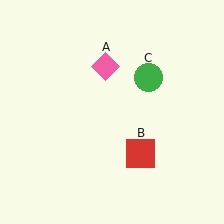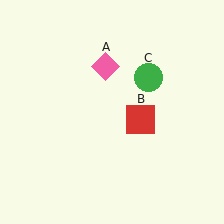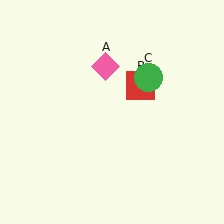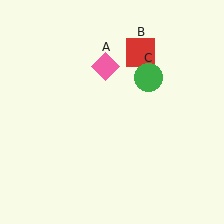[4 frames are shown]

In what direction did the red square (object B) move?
The red square (object B) moved up.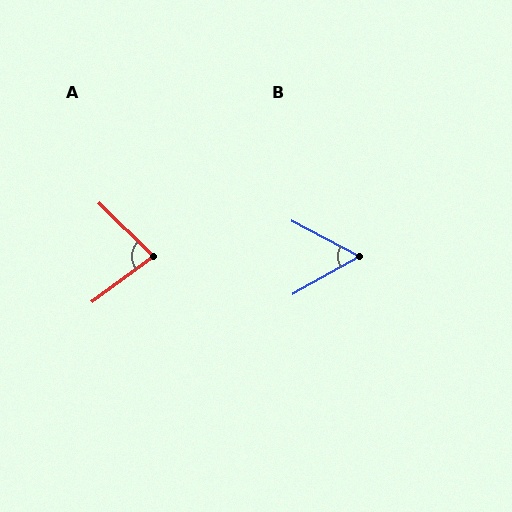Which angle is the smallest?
B, at approximately 57 degrees.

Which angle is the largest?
A, at approximately 81 degrees.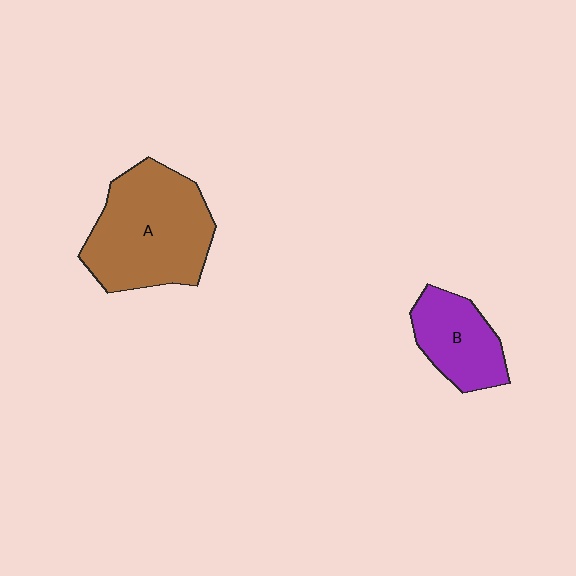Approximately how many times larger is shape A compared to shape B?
Approximately 1.9 times.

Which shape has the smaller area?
Shape B (purple).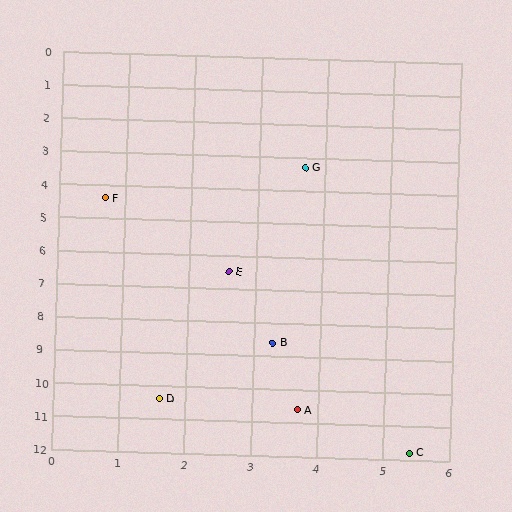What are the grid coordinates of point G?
Point G is at approximately (3.7, 3.3).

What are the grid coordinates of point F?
Point F is at approximately (0.7, 4.4).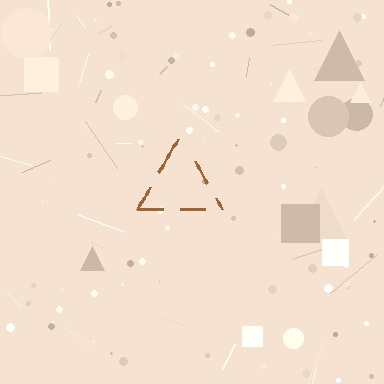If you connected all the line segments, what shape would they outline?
They would outline a triangle.